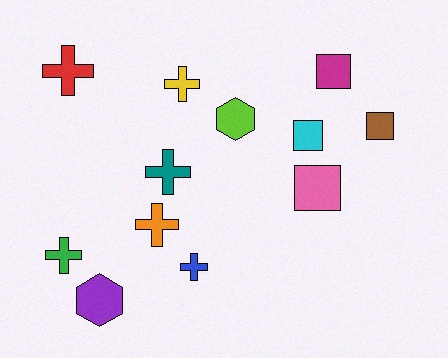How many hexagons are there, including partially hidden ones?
There are 2 hexagons.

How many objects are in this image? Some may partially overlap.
There are 12 objects.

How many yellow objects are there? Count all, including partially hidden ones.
There is 1 yellow object.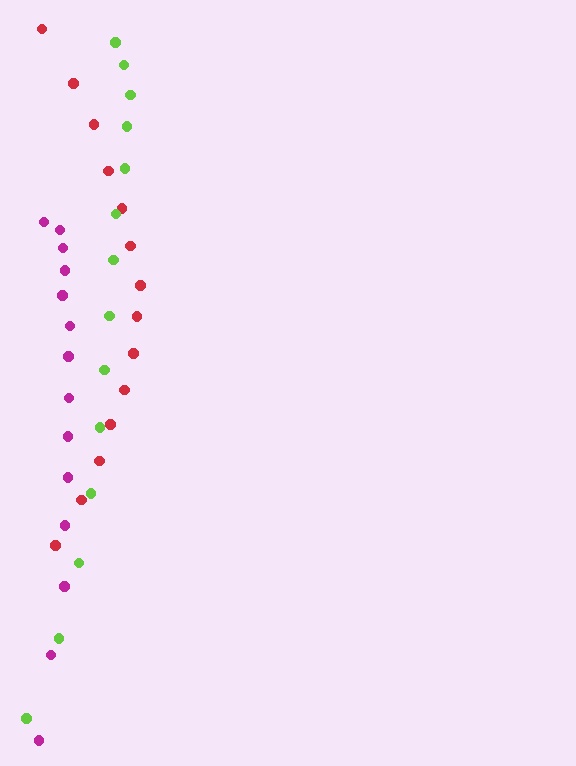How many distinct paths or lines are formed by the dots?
There are 3 distinct paths.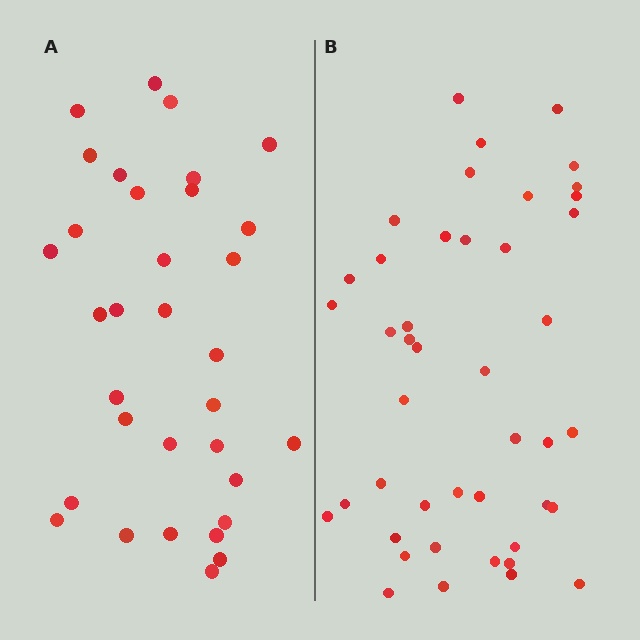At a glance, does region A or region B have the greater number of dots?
Region B (the right region) has more dots.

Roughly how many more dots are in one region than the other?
Region B has roughly 12 or so more dots than region A.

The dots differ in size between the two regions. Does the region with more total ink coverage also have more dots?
No. Region A has more total ink coverage because its dots are larger, but region B actually contains more individual dots. Total area can be misleading — the number of items is what matters here.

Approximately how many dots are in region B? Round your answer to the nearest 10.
About 40 dots. (The exact count is 44, which rounds to 40.)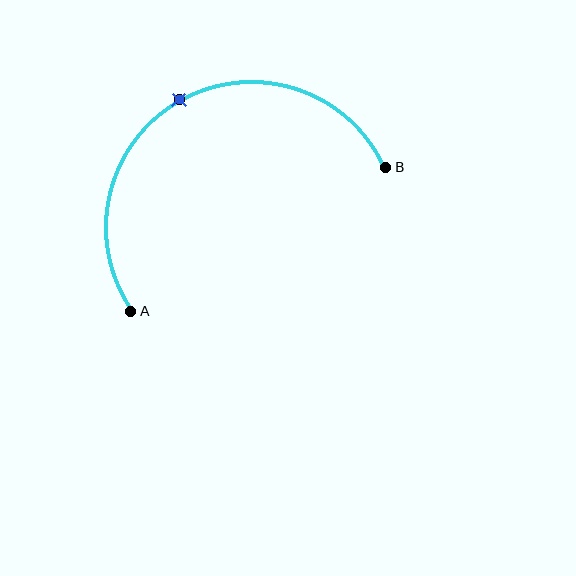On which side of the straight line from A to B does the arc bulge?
The arc bulges above the straight line connecting A and B.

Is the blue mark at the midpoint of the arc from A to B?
Yes. The blue mark lies on the arc at equal arc-length from both A and B — it is the arc midpoint.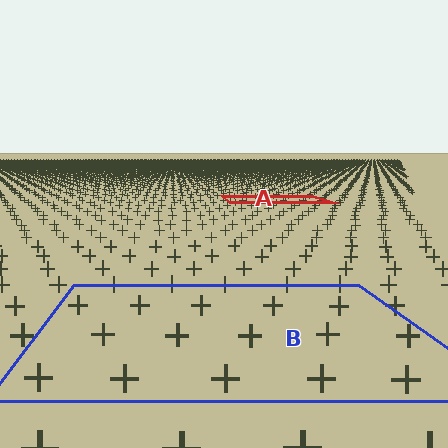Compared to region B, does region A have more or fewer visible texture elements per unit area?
Region A has more texture elements per unit area — they are packed more densely because it is farther away.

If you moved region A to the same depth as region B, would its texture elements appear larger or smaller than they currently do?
They would appear larger. At a closer depth, the same texture elements are projected at a bigger on-screen size.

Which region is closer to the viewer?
Region B is closer. The texture elements there are larger and more spread out.